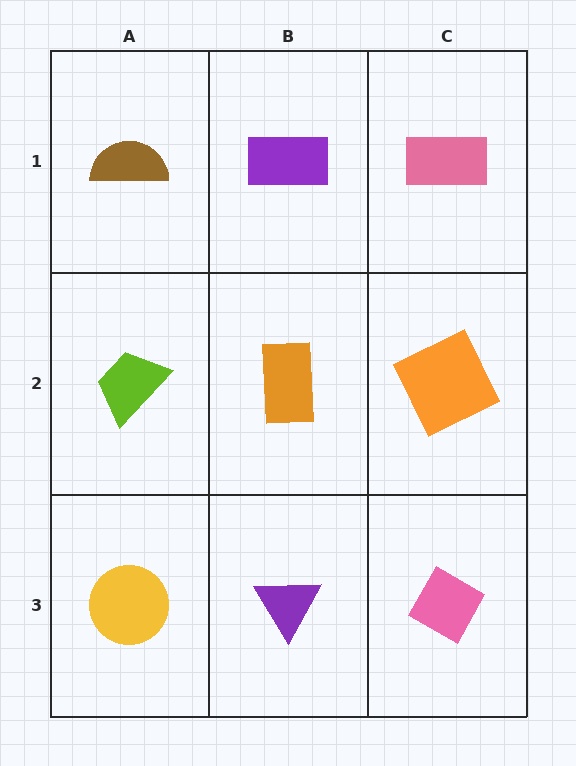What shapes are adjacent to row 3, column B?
An orange rectangle (row 2, column B), a yellow circle (row 3, column A), a pink diamond (row 3, column C).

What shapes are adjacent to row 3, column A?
A lime trapezoid (row 2, column A), a purple triangle (row 3, column B).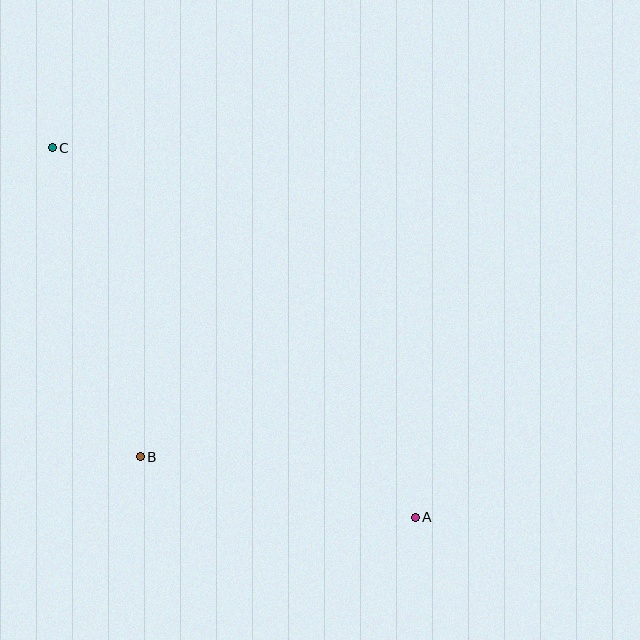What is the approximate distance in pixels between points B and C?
The distance between B and C is approximately 322 pixels.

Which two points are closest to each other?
Points A and B are closest to each other.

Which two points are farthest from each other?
Points A and C are farthest from each other.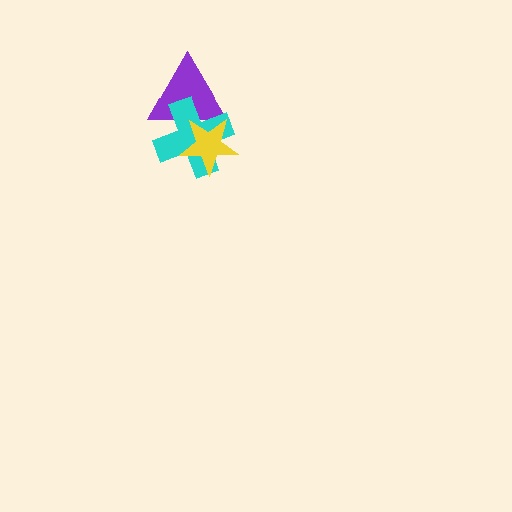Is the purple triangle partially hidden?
Yes, it is partially covered by another shape.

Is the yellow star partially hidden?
No, no other shape covers it.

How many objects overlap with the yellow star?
2 objects overlap with the yellow star.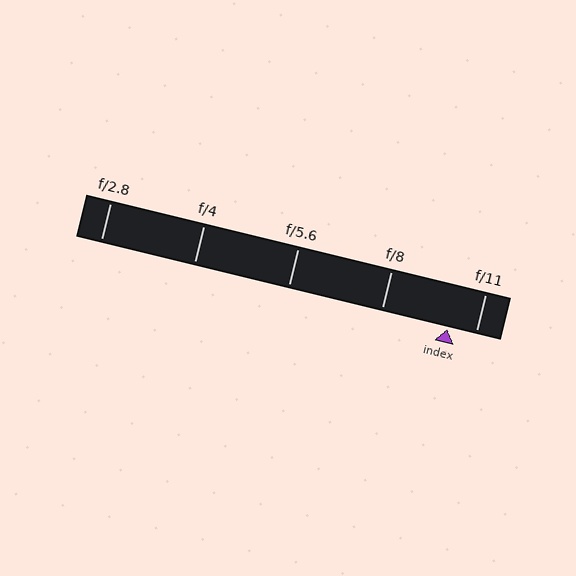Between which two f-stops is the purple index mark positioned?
The index mark is between f/8 and f/11.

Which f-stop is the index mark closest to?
The index mark is closest to f/11.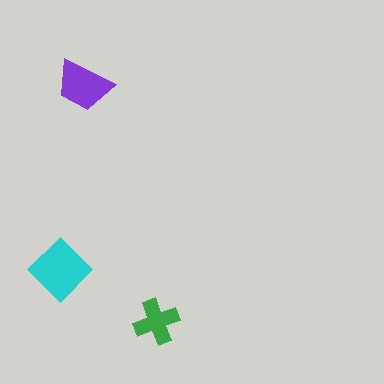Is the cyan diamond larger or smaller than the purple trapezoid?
Larger.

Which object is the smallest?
The green cross.